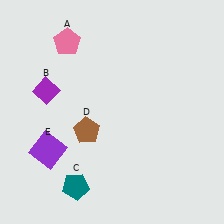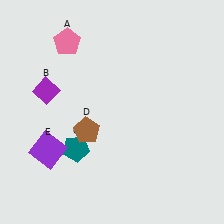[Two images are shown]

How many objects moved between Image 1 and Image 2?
1 object moved between the two images.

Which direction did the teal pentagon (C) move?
The teal pentagon (C) moved up.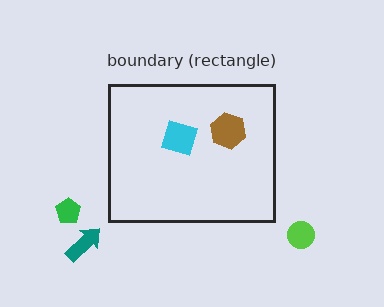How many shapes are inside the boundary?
2 inside, 3 outside.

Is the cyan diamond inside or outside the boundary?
Inside.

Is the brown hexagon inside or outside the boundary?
Inside.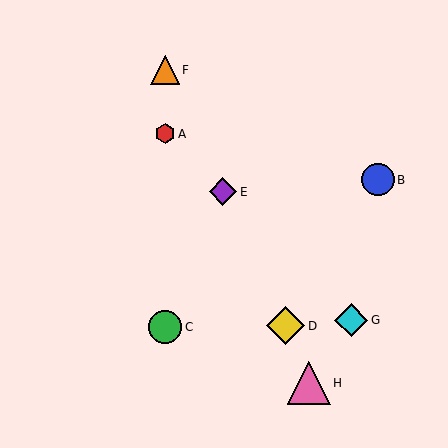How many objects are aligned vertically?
3 objects (A, C, F) are aligned vertically.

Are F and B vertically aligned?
No, F is at x≈165 and B is at x≈378.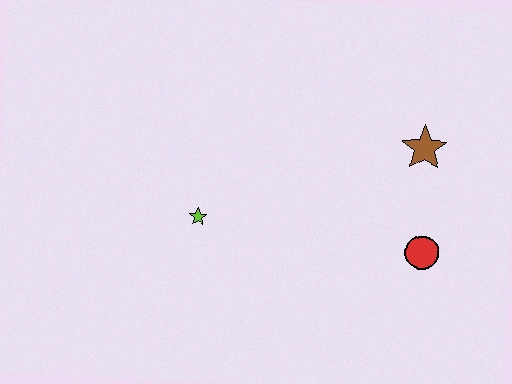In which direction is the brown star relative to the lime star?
The brown star is to the right of the lime star.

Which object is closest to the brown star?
The red circle is closest to the brown star.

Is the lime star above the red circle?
Yes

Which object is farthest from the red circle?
The lime star is farthest from the red circle.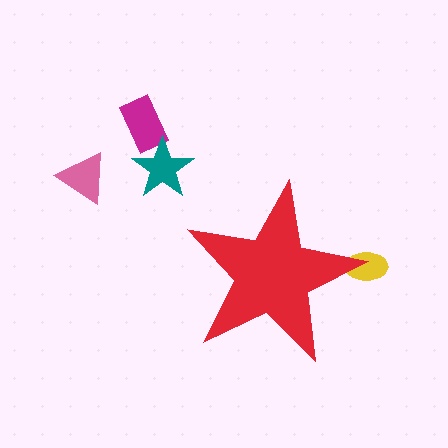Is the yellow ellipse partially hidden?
Yes, the yellow ellipse is partially hidden behind the red star.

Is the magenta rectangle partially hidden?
No, the magenta rectangle is fully visible.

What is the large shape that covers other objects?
A red star.